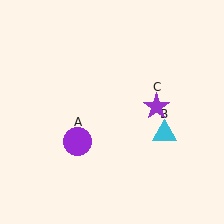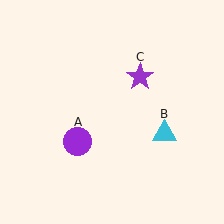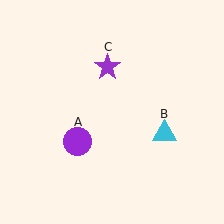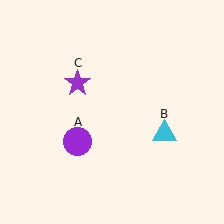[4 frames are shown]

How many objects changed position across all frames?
1 object changed position: purple star (object C).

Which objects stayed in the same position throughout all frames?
Purple circle (object A) and cyan triangle (object B) remained stationary.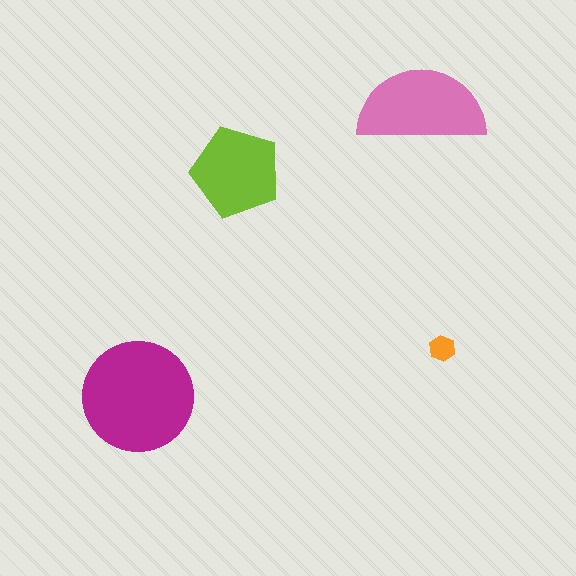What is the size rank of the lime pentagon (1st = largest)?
3rd.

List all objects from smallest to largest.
The orange hexagon, the lime pentagon, the pink semicircle, the magenta circle.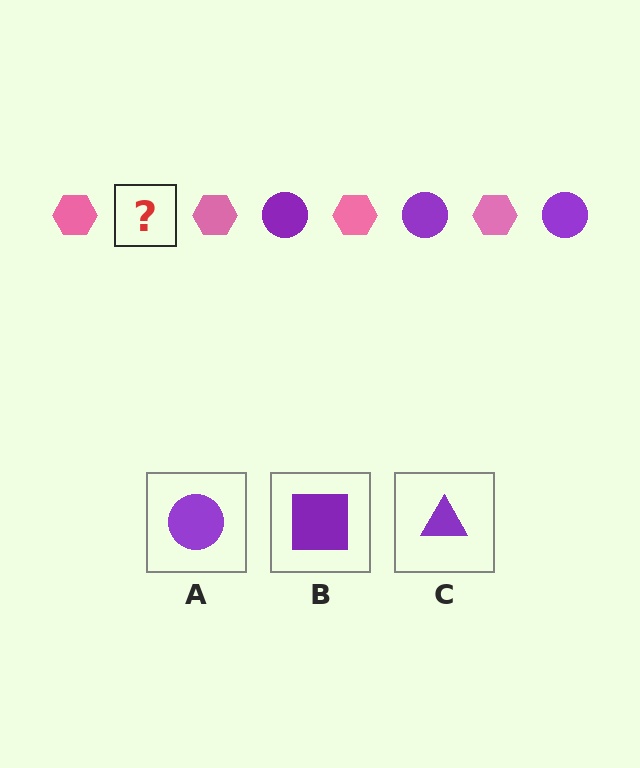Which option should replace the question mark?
Option A.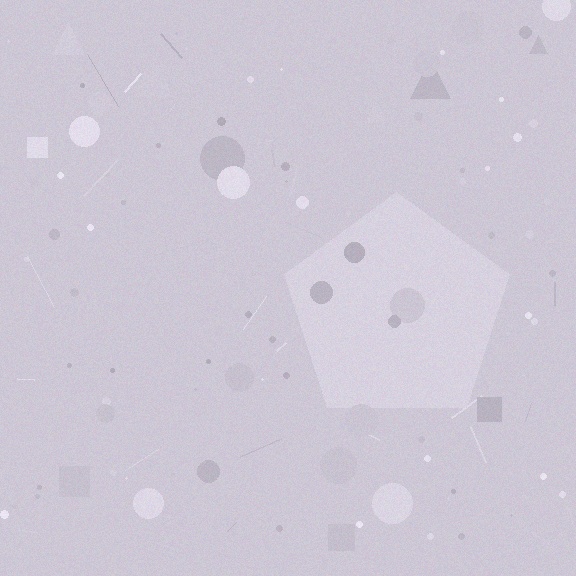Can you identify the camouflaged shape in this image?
The camouflaged shape is a pentagon.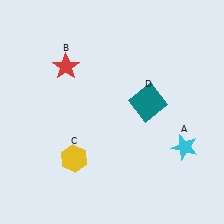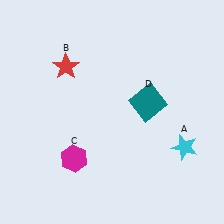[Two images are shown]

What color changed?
The hexagon (C) changed from yellow in Image 1 to magenta in Image 2.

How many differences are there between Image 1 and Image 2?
There is 1 difference between the two images.